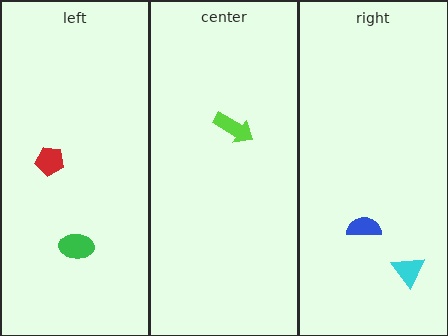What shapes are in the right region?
The blue semicircle, the cyan triangle.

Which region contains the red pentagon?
The left region.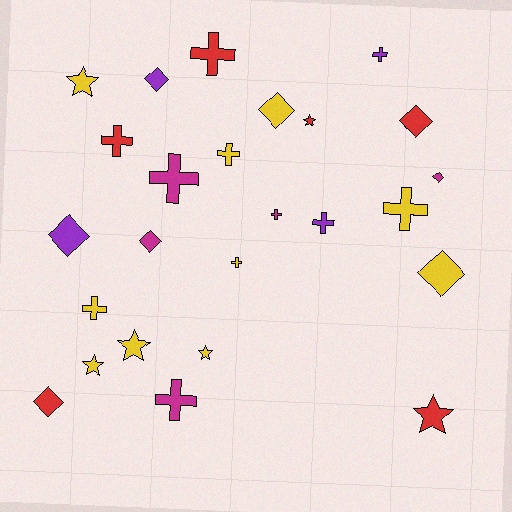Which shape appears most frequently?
Cross, with 11 objects.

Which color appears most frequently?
Yellow, with 10 objects.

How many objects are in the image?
There are 25 objects.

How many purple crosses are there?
There are 2 purple crosses.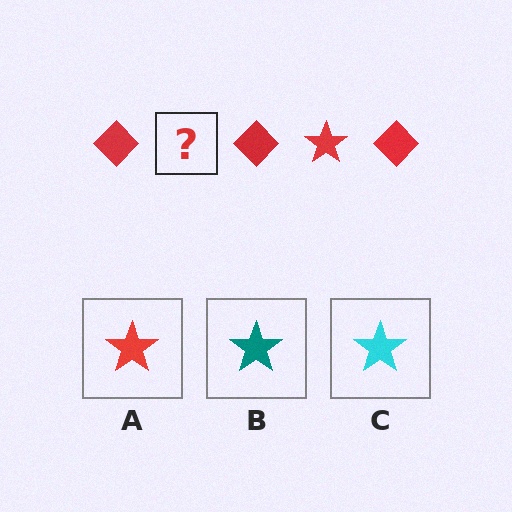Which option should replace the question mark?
Option A.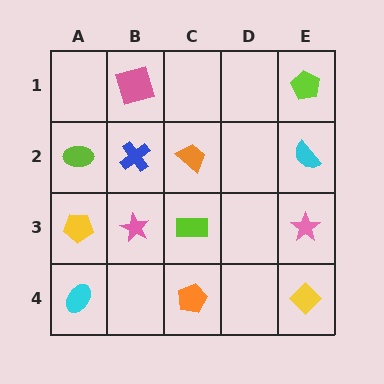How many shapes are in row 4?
3 shapes.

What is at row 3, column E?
A pink star.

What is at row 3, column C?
A lime rectangle.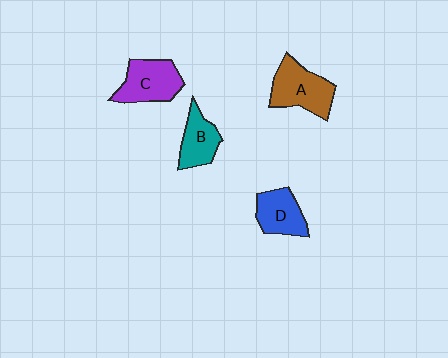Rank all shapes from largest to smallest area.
From largest to smallest: A (brown), C (purple), D (blue), B (teal).